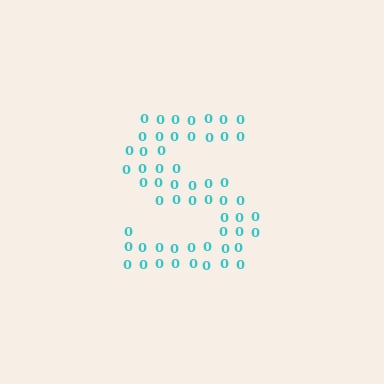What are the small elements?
The small elements are digit 0's.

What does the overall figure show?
The overall figure shows the letter S.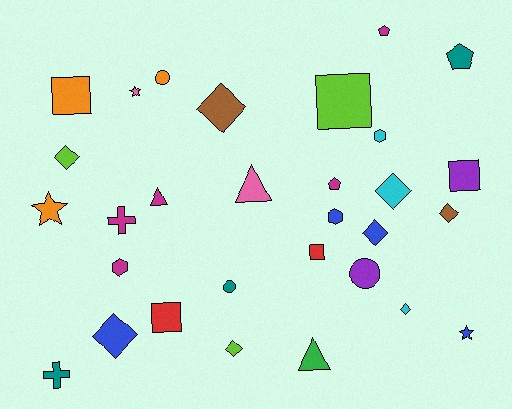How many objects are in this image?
There are 30 objects.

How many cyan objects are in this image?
There are 3 cyan objects.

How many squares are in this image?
There are 5 squares.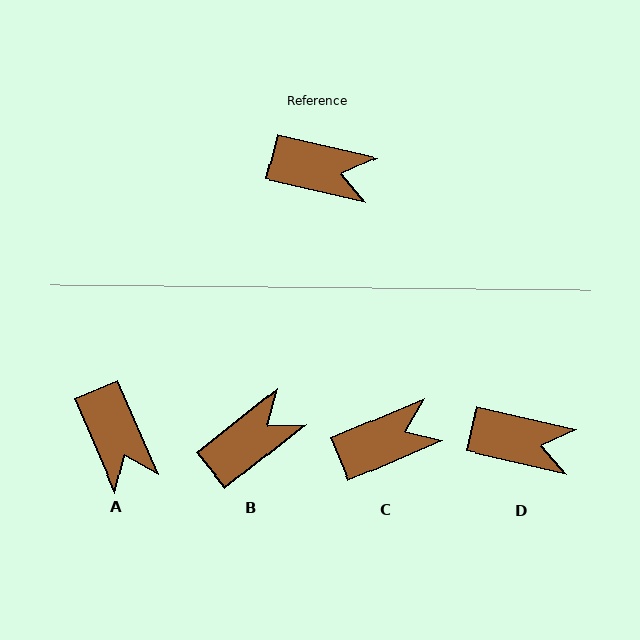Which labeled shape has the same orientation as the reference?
D.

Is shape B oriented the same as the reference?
No, it is off by about 52 degrees.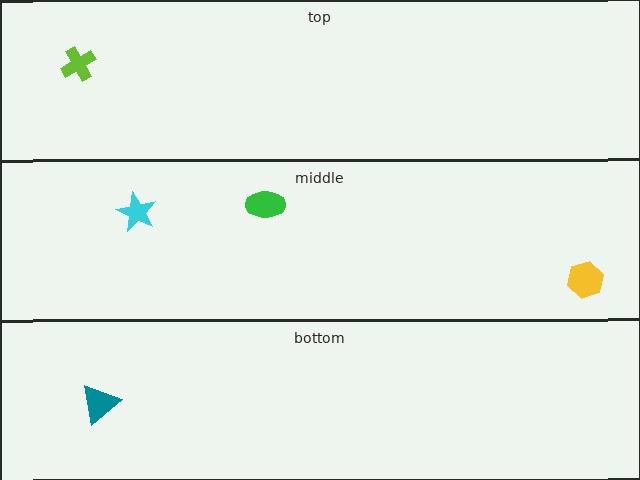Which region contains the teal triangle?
The bottom region.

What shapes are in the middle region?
The yellow hexagon, the cyan star, the green ellipse.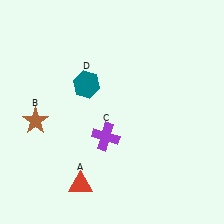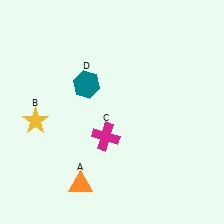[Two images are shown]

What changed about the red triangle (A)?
In Image 1, A is red. In Image 2, it changed to orange.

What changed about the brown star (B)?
In Image 1, B is brown. In Image 2, it changed to yellow.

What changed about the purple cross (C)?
In Image 1, C is purple. In Image 2, it changed to magenta.